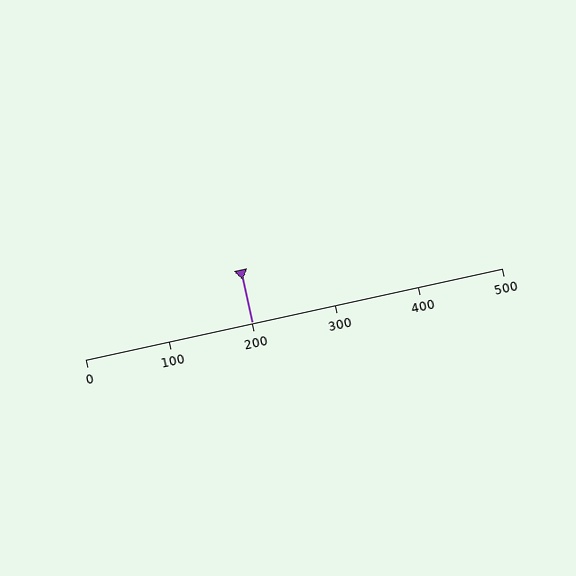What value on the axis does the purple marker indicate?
The marker indicates approximately 200.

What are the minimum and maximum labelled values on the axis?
The axis runs from 0 to 500.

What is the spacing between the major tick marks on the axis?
The major ticks are spaced 100 apart.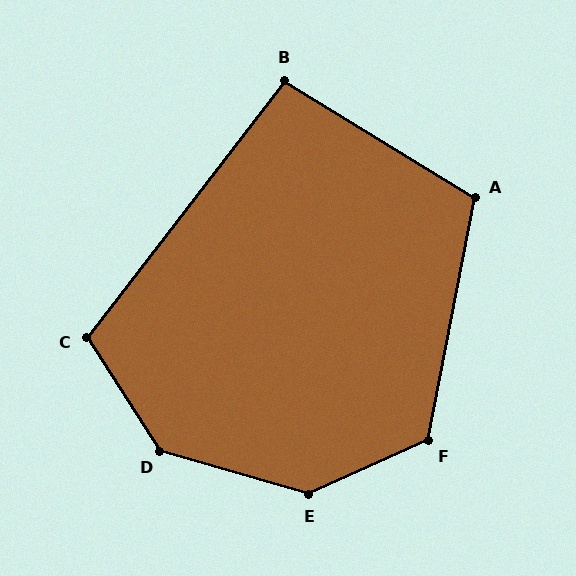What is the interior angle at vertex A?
Approximately 111 degrees (obtuse).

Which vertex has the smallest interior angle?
B, at approximately 96 degrees.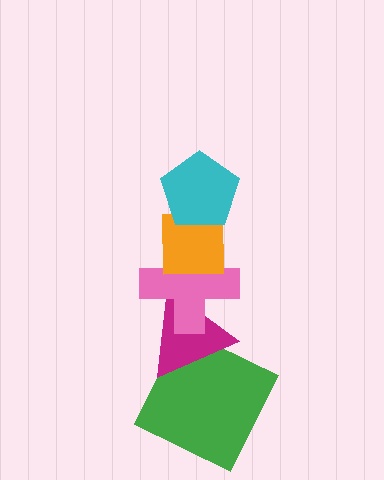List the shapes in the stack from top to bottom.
From top to bottom: the cyan pentagon, the orange square, the pink cross, the magenta triangle, the green square.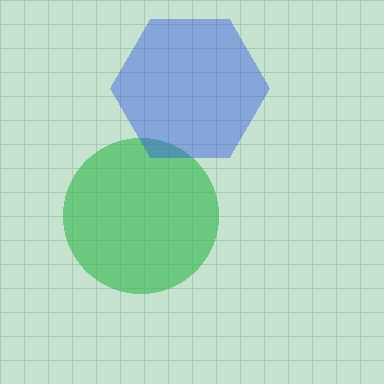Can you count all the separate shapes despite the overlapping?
Yes, there are 2 separate shapes.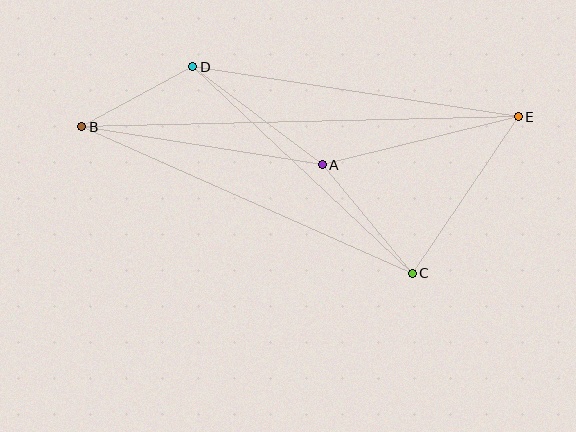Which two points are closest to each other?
Points B and D are closest to each other.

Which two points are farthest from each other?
Points B and E are farthest from each other.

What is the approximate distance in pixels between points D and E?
The distance between D and E is approximately 329 pixels.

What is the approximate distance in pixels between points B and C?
The distance between B and C is approximately 361 pixels.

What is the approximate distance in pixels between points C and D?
The distance between C and D is approximately 301 pixels.